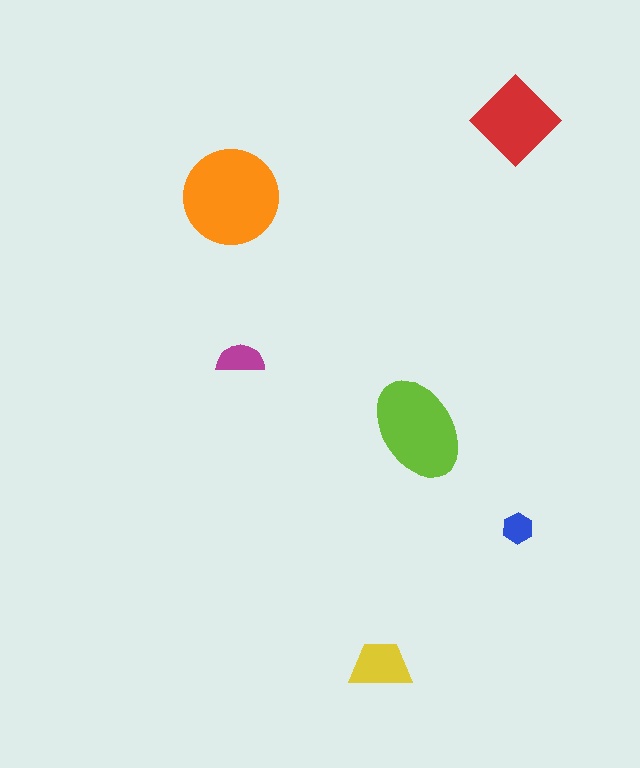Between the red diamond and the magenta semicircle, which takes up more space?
The red diamond.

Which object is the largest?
The orange circle.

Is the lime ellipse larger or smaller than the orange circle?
Smaller.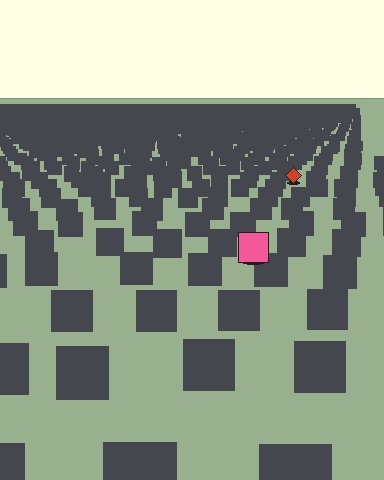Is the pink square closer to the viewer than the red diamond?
Yes. The pink square is closer — you can tell from the texture gradient: the ground texture is coarser near it.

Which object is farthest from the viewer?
The red diamond is farthest from the viewer. It appears smaller and the ground texture around it is denser.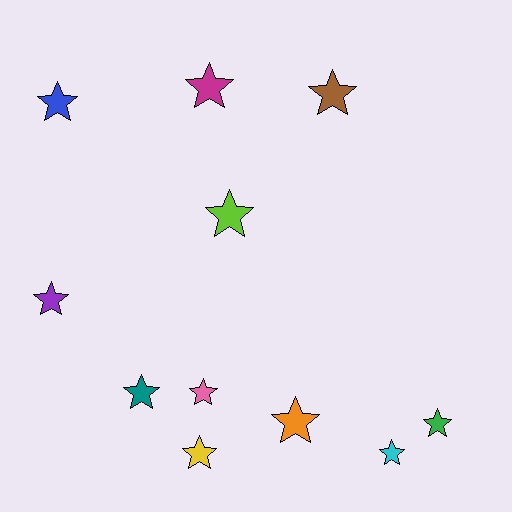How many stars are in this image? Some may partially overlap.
There are 11 stars.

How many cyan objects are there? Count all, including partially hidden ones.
There is 1 cyan object.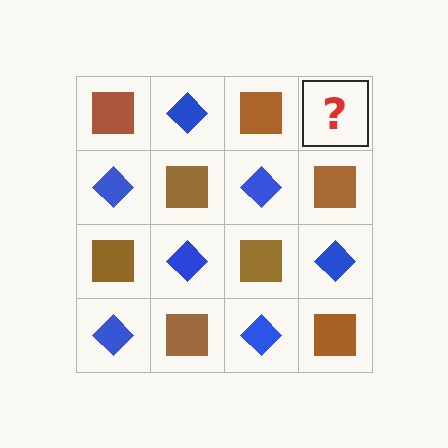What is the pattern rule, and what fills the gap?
The rule is that it alternates brown square and blue diamond in a checkerboard pattern. The gap should be filled with a blue diamond.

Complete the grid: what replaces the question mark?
The question mark should be replaced with a blue diamond.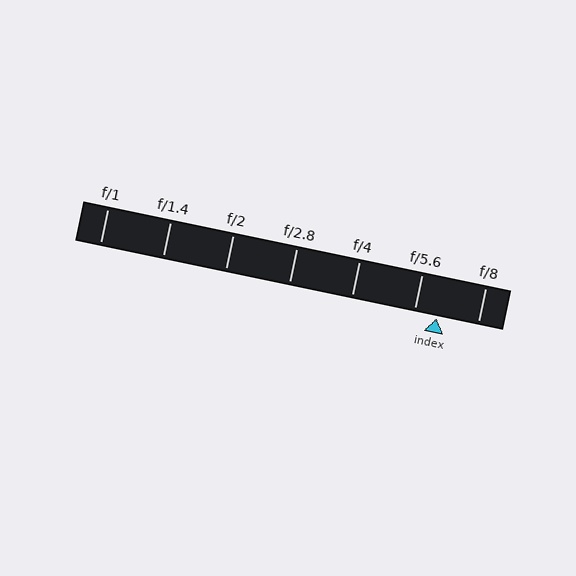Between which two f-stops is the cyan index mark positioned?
The index mark is between f/5.6 and f/8.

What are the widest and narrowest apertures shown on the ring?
The widest aperture shown is f/1 and the narrowest is f/8.